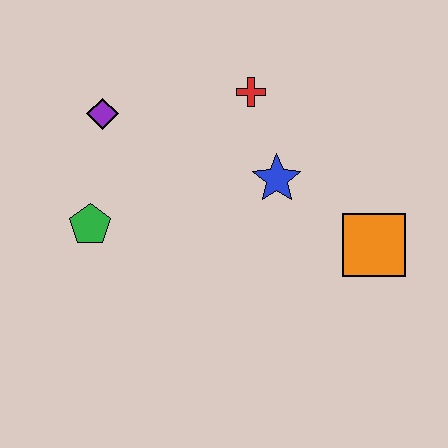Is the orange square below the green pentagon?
Yes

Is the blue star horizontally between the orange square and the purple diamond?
Yes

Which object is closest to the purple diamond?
The green pentagon is closest to the purple diamond.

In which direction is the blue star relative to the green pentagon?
The blue star is to the right of the green pentagon.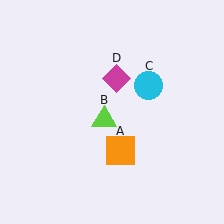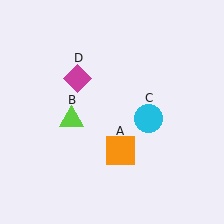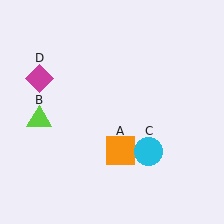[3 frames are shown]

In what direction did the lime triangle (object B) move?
The lime triangle (object B) moved left.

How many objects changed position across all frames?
3 objects changed position: lime triangle (object B), cyan circle (object C), magenta diamond (object D).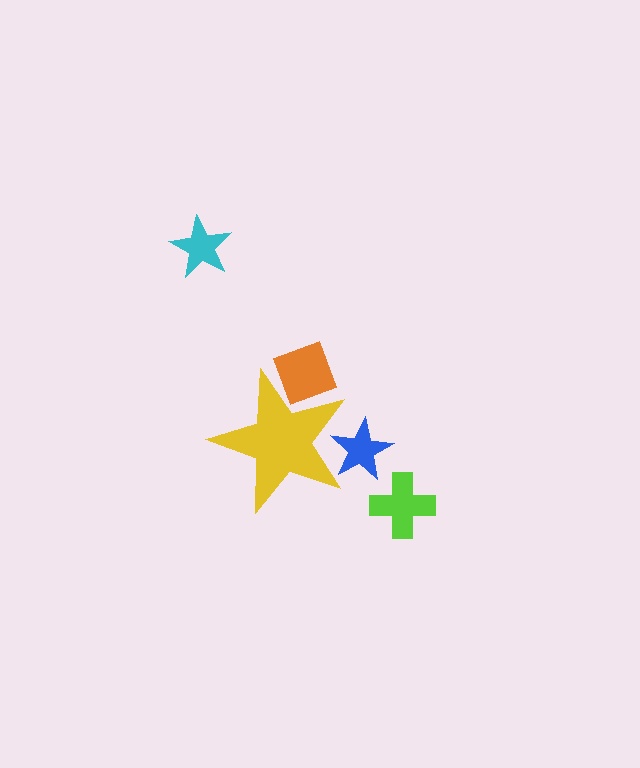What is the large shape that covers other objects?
A yellow star.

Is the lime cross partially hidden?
No, the lime cross is fully visible.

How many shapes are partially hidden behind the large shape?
2 shapes are partially hidden.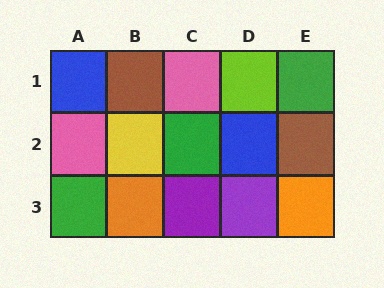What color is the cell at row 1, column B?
Brown.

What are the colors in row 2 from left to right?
Pink, yellow, green, blue, brown.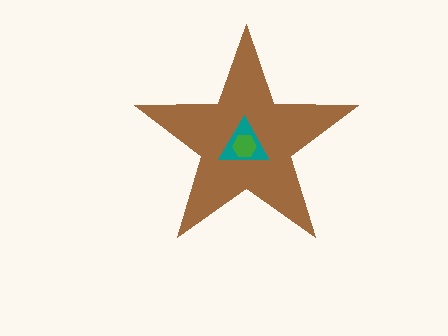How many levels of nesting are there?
3.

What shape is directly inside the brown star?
The teal triangle.